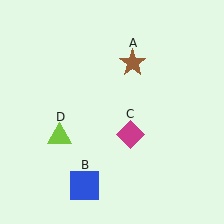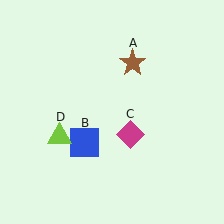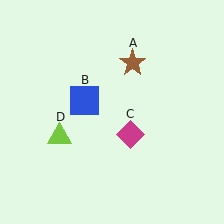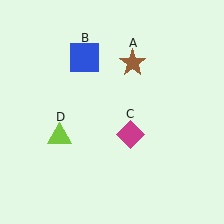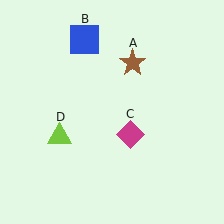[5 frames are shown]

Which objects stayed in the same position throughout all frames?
Brown star (object A) and magenta diamond (object C) and lime triangle (object D) remained stationary.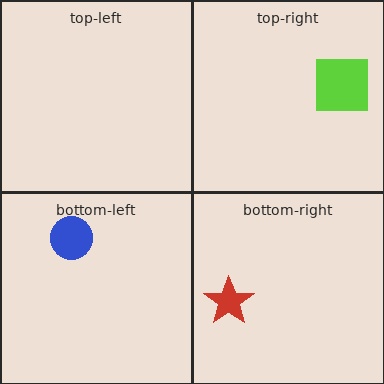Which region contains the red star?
The bottom-right region.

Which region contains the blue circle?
The bottom-left region.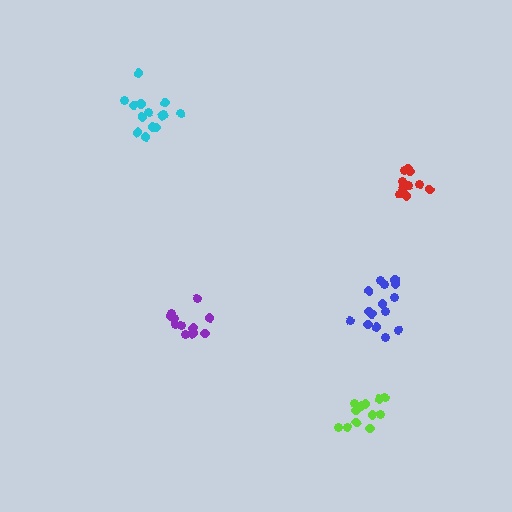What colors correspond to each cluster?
The clusters are colored: purple, red, cyan, blue, lime.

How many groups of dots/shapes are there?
There are 5 groups.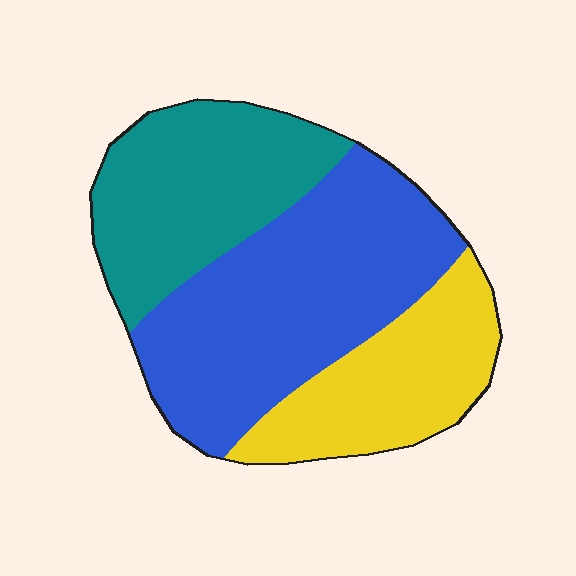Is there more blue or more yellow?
Blue.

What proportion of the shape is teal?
Teal covers 30% of the shape.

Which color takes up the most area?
Blue, at roughly 45%.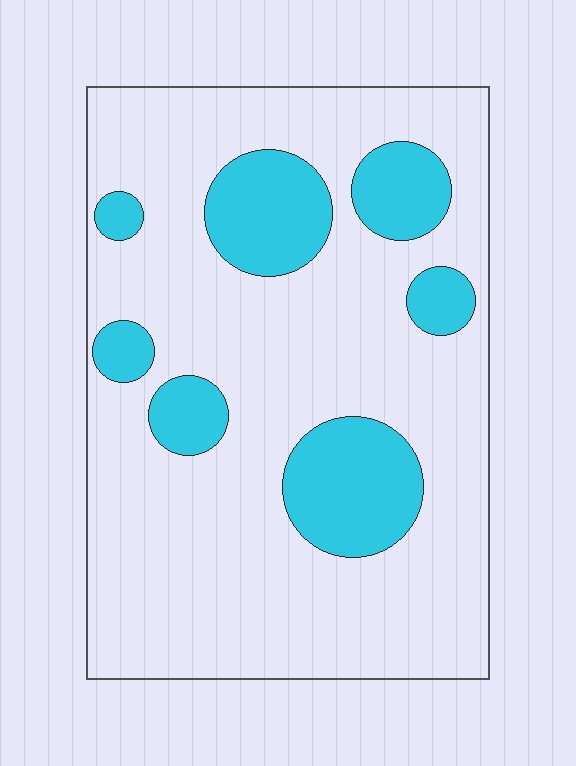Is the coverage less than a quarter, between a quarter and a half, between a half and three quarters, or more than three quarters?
Less than a quarter.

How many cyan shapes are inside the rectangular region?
7.